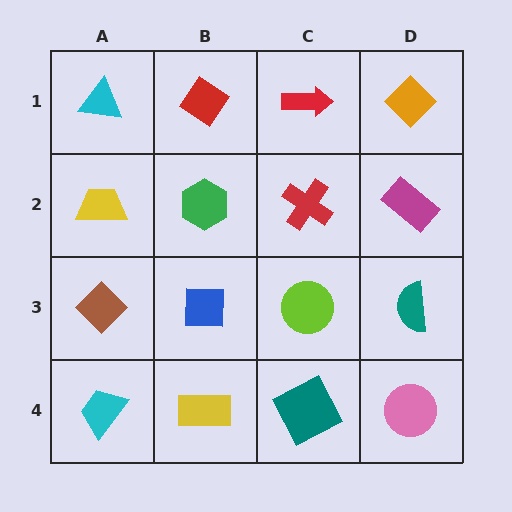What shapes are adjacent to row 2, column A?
A cyan triangle (row 1, column A), a brown diamond (row 3, column A), a green hexagon (row 2, column B).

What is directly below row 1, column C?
A red cross.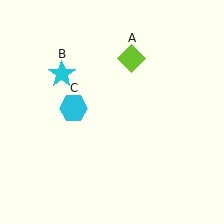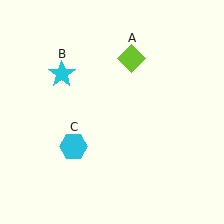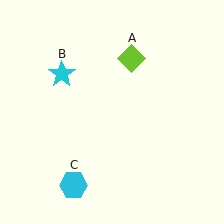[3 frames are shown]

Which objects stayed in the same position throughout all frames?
Lime diamond (object A) and cyan star (object B) remained stationary.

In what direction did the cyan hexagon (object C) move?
The cyan hexagon (object C) moved down.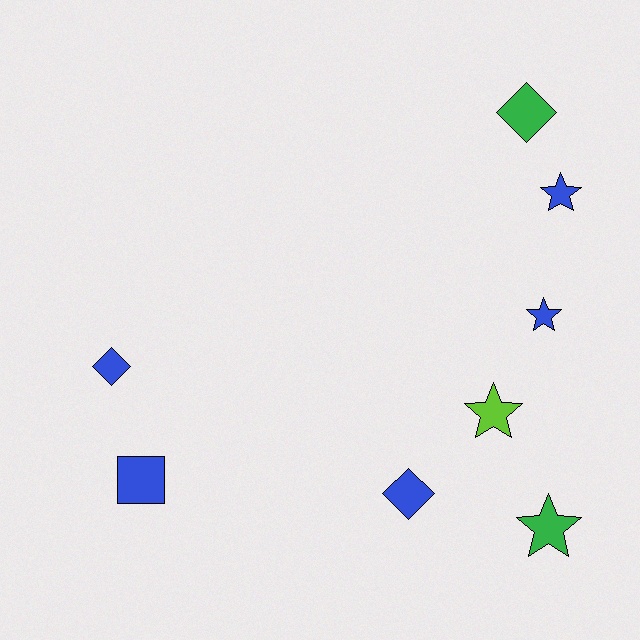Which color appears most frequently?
Blue, with 5 objects.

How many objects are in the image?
There are 8 objects.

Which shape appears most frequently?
Star, with 4 objects.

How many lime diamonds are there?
There are no lime diamonds.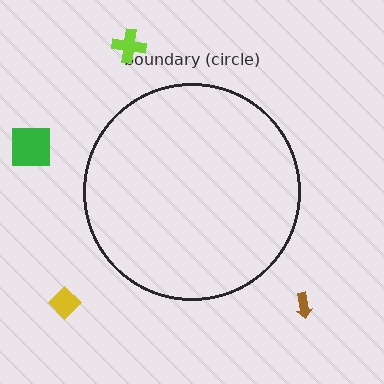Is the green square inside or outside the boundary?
Outside.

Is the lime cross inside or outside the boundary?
Outside.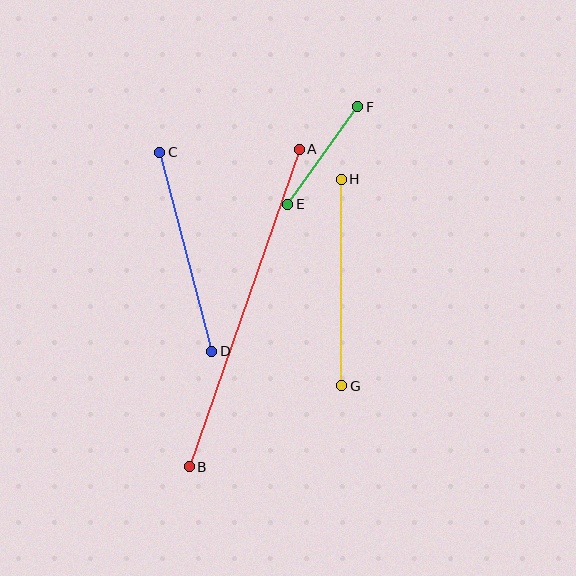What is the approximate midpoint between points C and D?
The midpoint is at approximately (186, 252) pixels.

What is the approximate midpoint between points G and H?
The midpoint is at approximately (341, 282) pixels.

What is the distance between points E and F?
The distance is approximately 120 pixels.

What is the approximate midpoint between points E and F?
The midpoint is at approximately (323, 155) pixels.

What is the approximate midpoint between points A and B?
The midpoint is at approximately (244, 308) pixels.